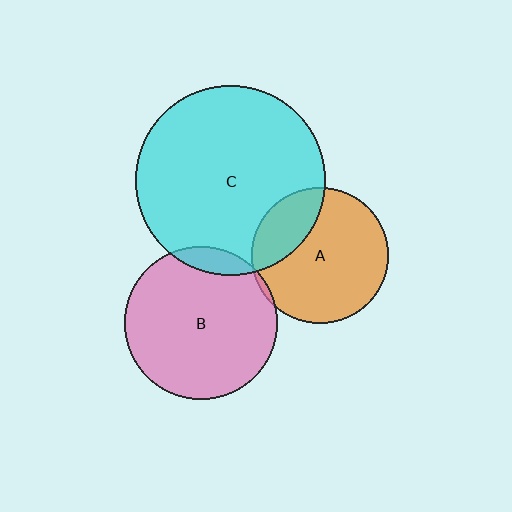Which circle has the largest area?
Circle C (cyan).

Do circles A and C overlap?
Yes.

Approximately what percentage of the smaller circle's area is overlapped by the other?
Approximately 25%.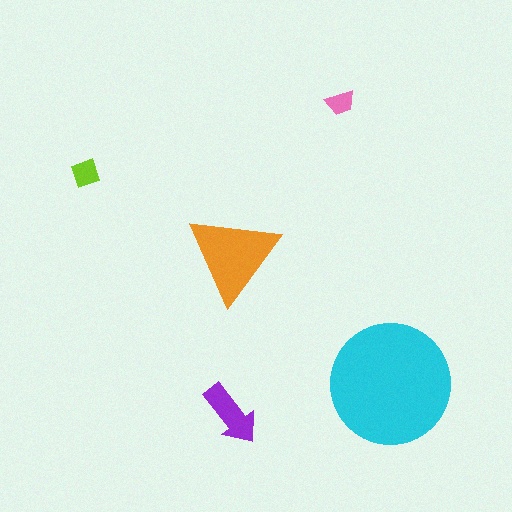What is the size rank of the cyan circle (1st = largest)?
1st.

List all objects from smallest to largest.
The pink trapezoid, the lime diamond, the purple arrow, the orange triangle, the cyan circle.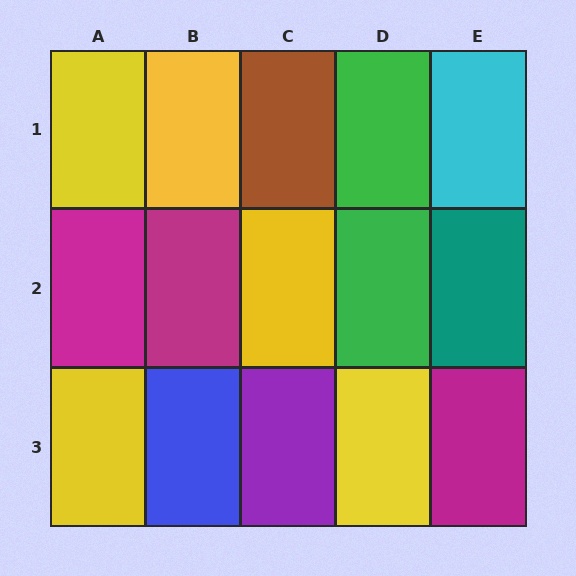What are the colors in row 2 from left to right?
Magenta, magenta, yellow, green, teal.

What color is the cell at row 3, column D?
Yellow.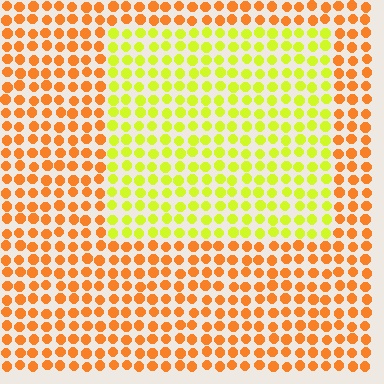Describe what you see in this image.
The image is filled with small orange elements in a uniform arrangement. A rectangle-shaped region is visible where the elements are tinted to a slightly different hue, forming a subtle color boundary.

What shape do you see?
I see a rectangle.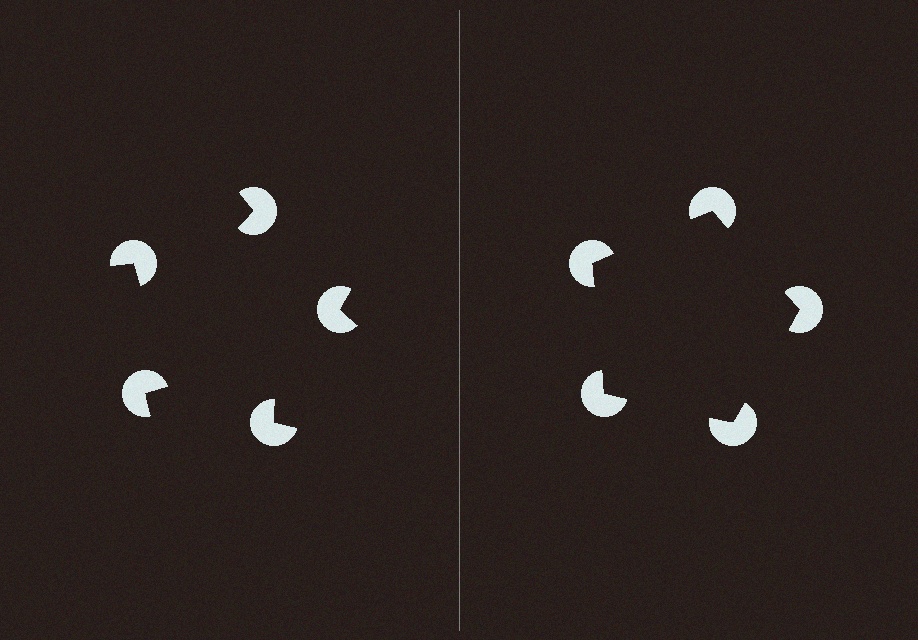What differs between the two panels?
The pac-man discs are positioned identically on both sides; only the wedge orientations differ. On the right they align to a pentagon; on the left they are misaligned.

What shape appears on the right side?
An illusory pentagon.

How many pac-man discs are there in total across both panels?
10 — 5 on each side.